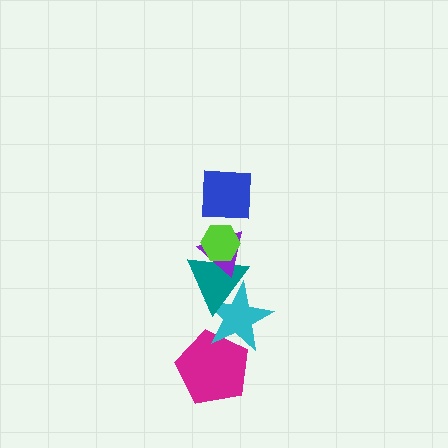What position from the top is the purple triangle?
The purple triangle is 3rd from the top.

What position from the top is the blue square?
The blue square is 2nd from the top.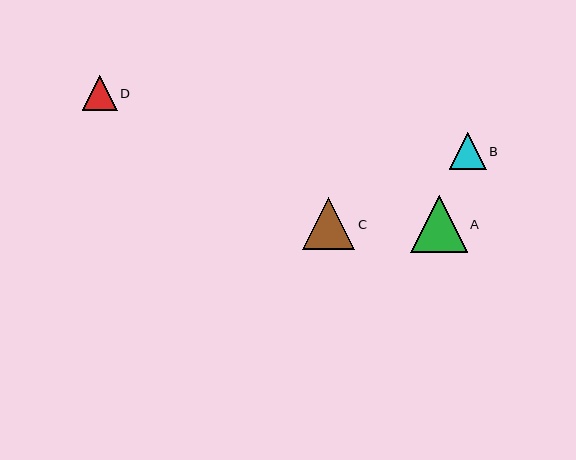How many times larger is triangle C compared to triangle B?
Triangle C is approximately 1.4 times the size of triangle B.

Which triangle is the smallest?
Triangle D is the smallest with a size of approximately 35 pixels.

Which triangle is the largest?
Triangle A is the largest with a size of approximately 56 pixels.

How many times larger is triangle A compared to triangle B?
Triangle A is approximately 1.5 times the size of triangle B.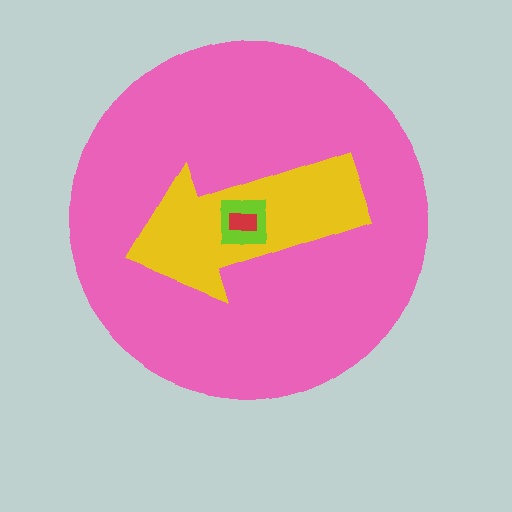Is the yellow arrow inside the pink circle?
Yes.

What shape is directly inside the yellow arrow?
The lime square.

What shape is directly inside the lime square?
The red rectangle.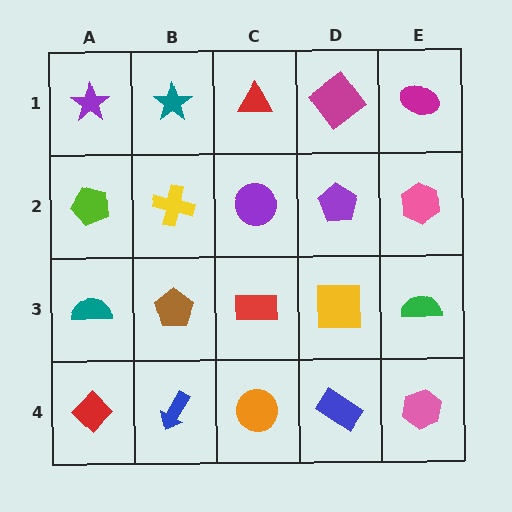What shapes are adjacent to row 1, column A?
A lime pentagon (row 2, column A), a teal star (row 1, column B).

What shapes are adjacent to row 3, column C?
A purple circle (row 2, column C), an orange circle (row 4, column C), a brown pentagon (row 3, column B), a yellow square (row 3, column D).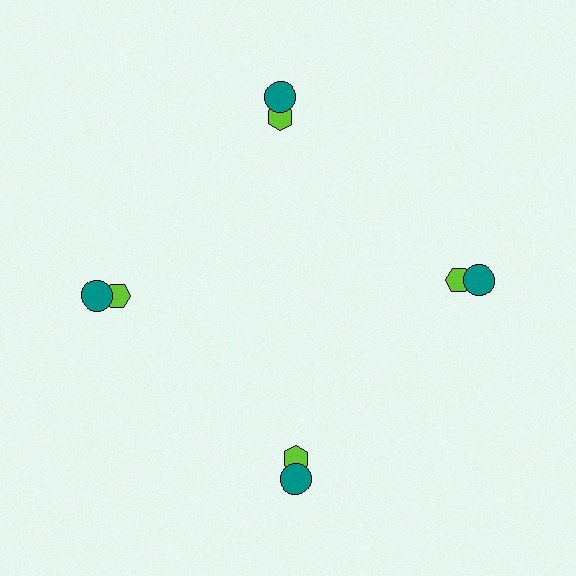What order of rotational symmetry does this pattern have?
This pattern has 4-fold rotational symmetry.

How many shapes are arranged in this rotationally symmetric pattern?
There are 8 shapes, arranged in 4 groups of 2.